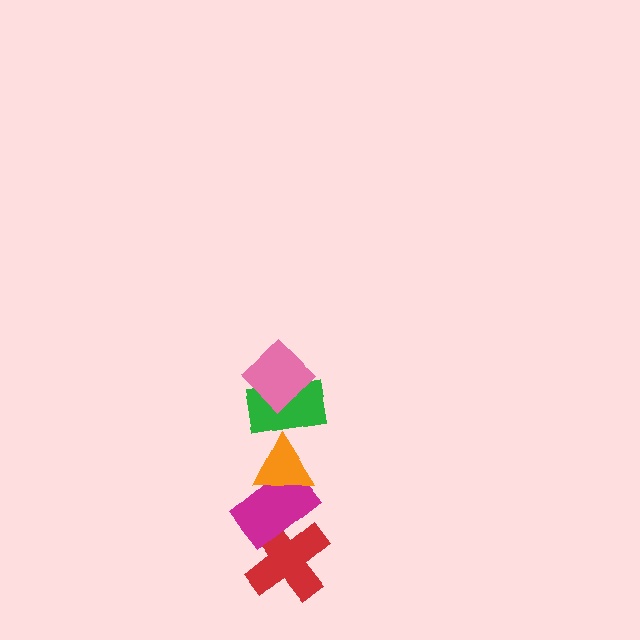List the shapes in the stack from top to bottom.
From top to bottom: the pink diamond, the green rectangle, the orange triangle, the magenta rectangle, the red cross.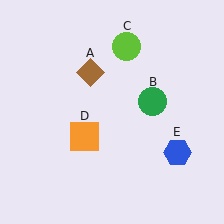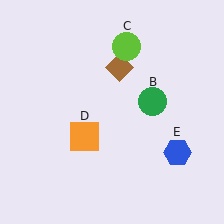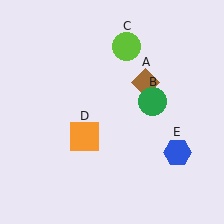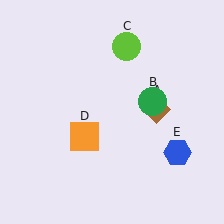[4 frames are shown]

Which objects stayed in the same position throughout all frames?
Green circle (object B) and lime circle (object C) and orange square (object D) and blue hexagon (object E) remained stationary.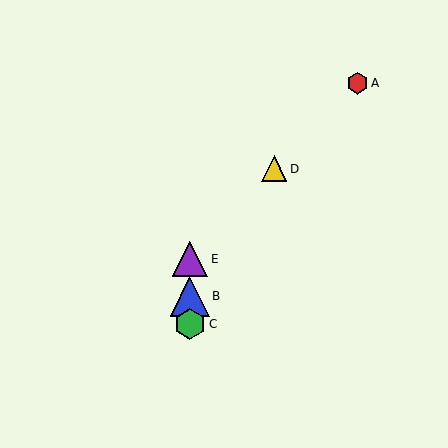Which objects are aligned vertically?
Objects B, C, E are aligned vertically.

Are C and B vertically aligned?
Yes, both are at x≈190.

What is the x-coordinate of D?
Object D is at x≈274.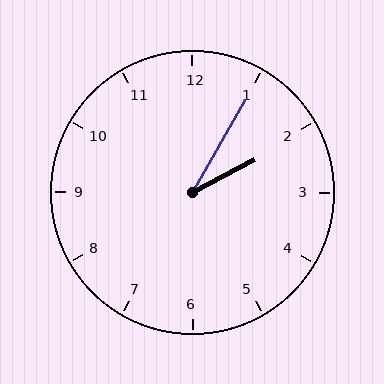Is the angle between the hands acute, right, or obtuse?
It is acute.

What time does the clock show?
2:05.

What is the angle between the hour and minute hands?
Approximately 32 degrees.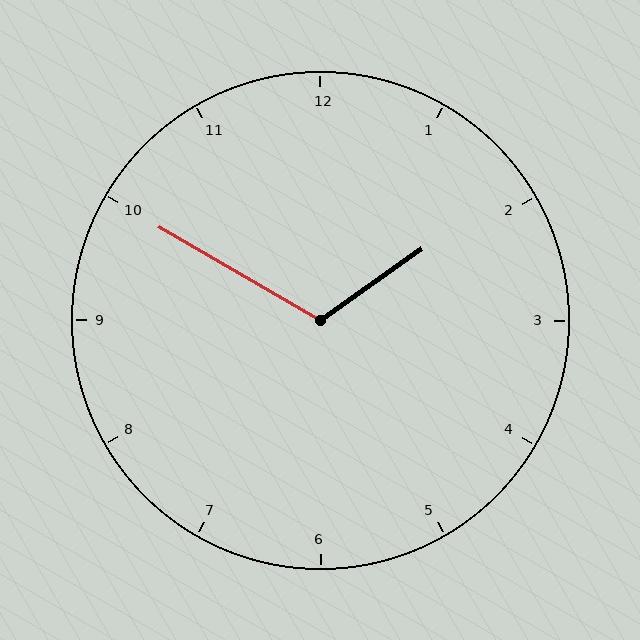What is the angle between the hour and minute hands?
Approximately 115 degrees.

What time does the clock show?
1:50.